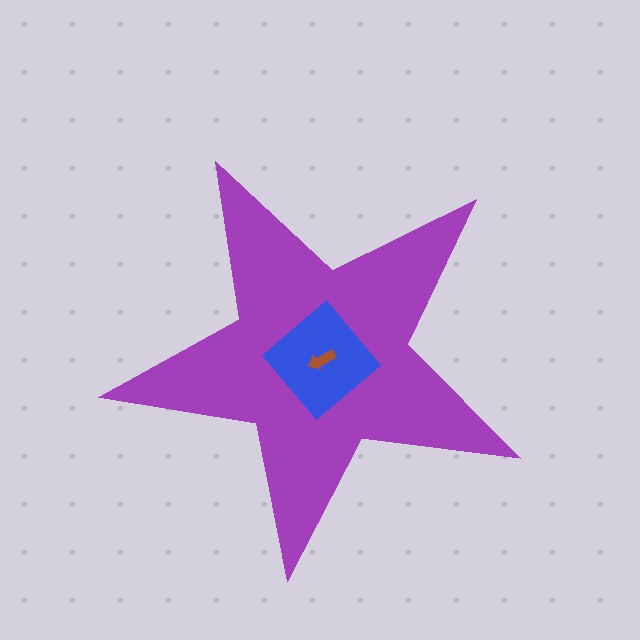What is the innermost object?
The brown arrow.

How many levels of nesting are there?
3.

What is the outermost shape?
The purple star.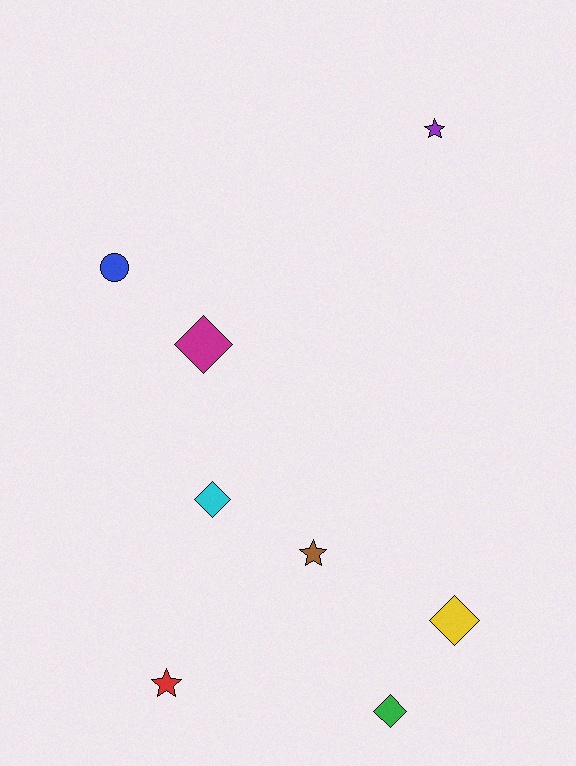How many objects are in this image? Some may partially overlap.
There are 8 objects.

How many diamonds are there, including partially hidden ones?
There are 4 diamonds.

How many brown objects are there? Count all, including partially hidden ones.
There is 1 brown object.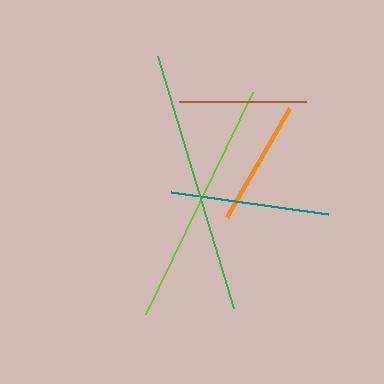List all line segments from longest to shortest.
From longest to shortest: green, lime, teal, brown, orange.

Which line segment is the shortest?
The orange line is the shortest at approximately 126 pixels.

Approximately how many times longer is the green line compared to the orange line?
The green line is approximately 2.1 times the length of the orange line.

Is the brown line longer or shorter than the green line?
The green line is longer than the brown line.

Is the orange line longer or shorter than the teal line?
The teal line is longer than the orange line.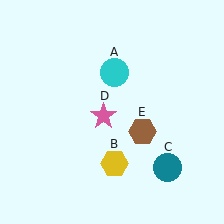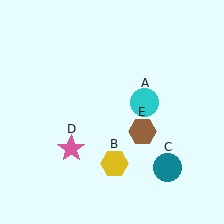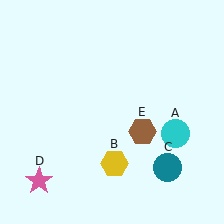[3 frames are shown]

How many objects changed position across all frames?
2 objects changed position: cyan circle (object A), pink star (object D).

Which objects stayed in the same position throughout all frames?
Yellow hexagon (object B) and teal circle (object C) and brown hexagon (object E) remained stationary.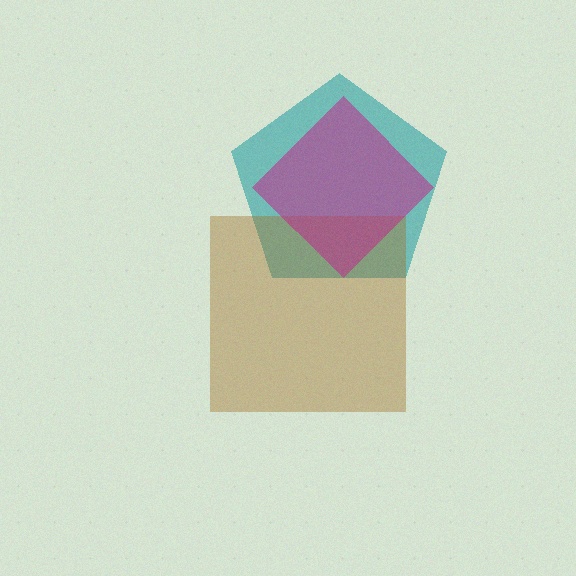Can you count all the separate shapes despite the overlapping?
Yes, there are 3 separate shapes.